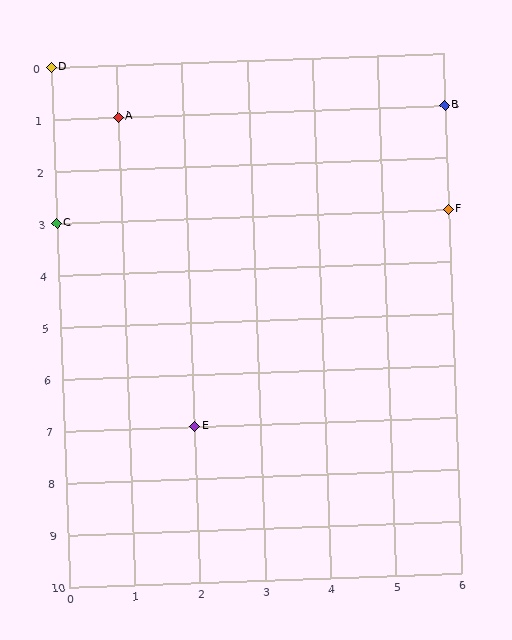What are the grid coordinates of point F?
Point F is at grid coordinates (6, 3).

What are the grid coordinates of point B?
Point B is at grid coordinates (6, 1).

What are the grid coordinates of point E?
Point E is at grid coordinates (2, 7).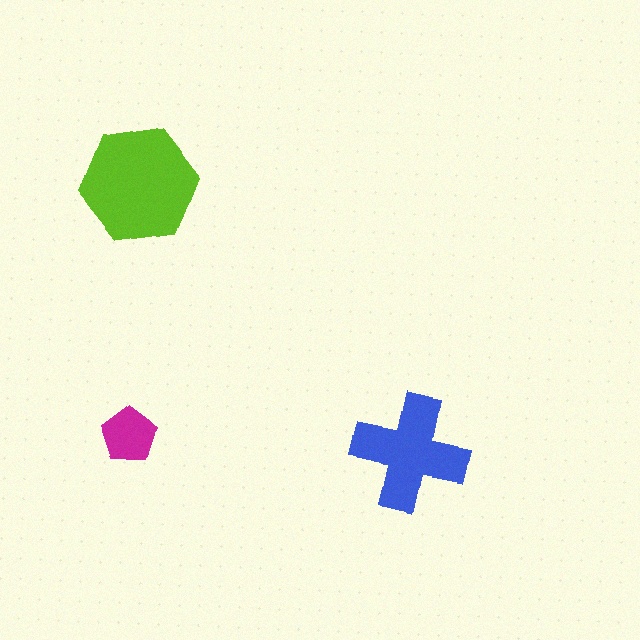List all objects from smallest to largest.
The magenta pentagon, the blue cross, the lime hexagon.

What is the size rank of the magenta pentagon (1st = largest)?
3rd.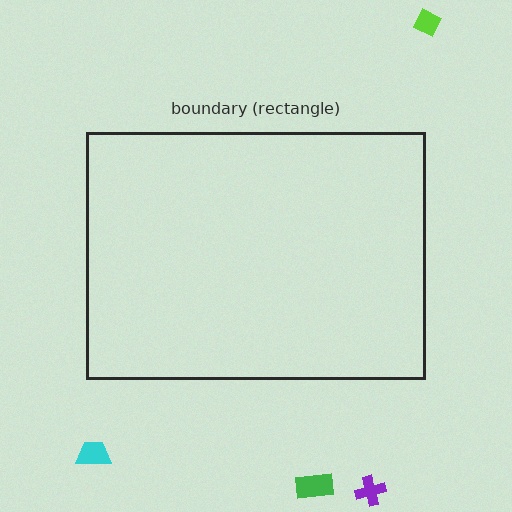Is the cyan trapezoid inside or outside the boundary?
Outside.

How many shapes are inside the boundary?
0 inside, 4 outside.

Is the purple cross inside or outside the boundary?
Outside.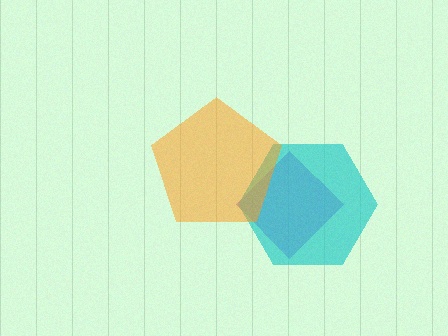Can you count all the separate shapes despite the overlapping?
Yes, there are 3 separate shapes.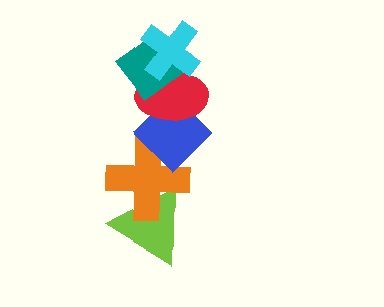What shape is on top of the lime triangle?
The orange cross is on top of the lime triangle.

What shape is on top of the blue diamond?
The red ellipse is on top of the blue diamond.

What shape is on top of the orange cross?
The blue diamond is on top of the orange cross.